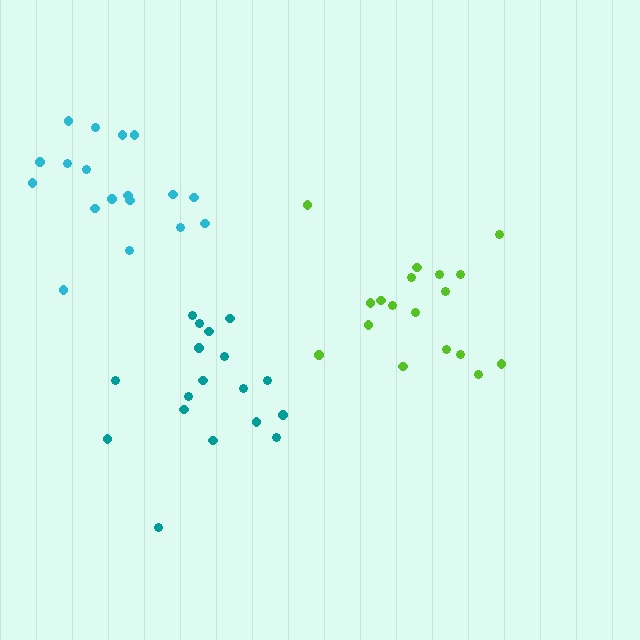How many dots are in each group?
Group 1: 18 dots, Group 2: 18 dots, Group 3: 18 dots (54 total).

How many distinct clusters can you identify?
There are 3 distinct clusters.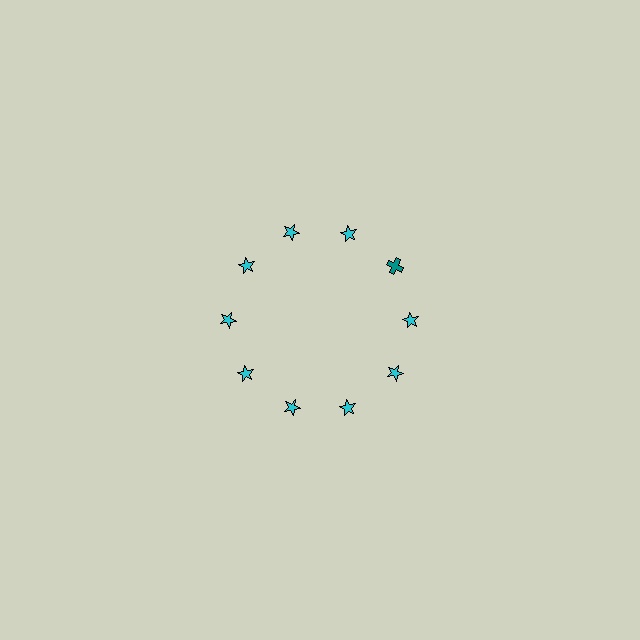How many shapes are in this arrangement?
There are 10 shapes arranged in a ring pattern.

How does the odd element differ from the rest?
It differs in both color (teal instead of cyan) and shape (cross instead of star).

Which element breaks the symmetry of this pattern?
The teal cross at roughly the 2 o'clock position breaks the symmetry. All other shapes are cyan stars.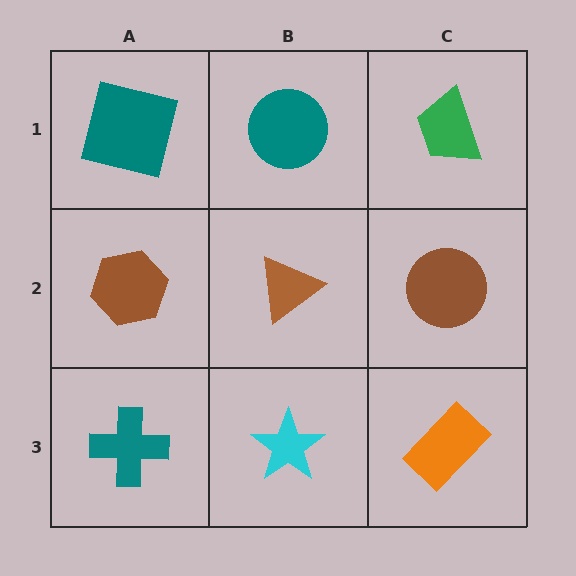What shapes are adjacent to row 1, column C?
A brown circle (row 2, column C), a teal circle (row 1, column B).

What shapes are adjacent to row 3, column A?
A brown hexagon (row 2, column A), a cyan star (row 3, column B).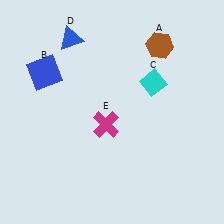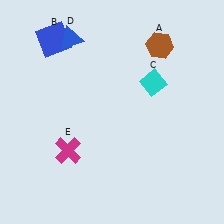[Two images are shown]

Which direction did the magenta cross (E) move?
The magenta cross (E) moved left.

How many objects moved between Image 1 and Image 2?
2 objects moved between the two images.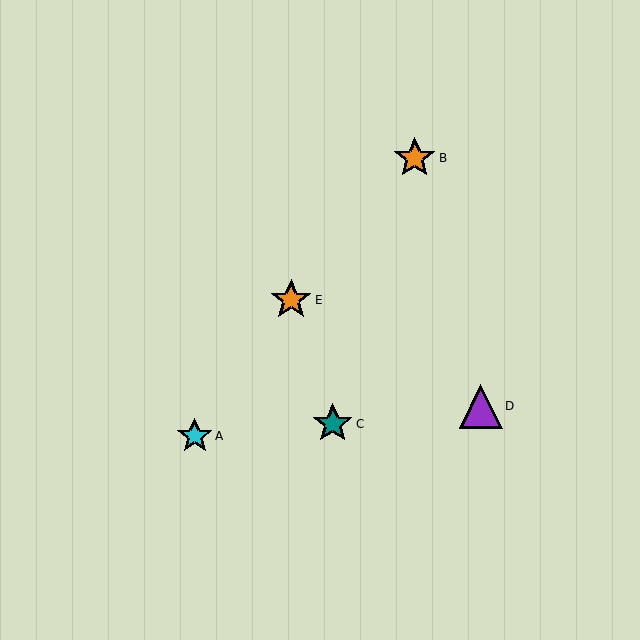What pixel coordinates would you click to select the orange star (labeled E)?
Click at (291, 300) to select the orange star E.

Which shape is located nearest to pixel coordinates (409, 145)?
The orange star (labeled B) at (415, 158) is nearest to that location.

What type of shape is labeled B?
Shape B is an orange star.